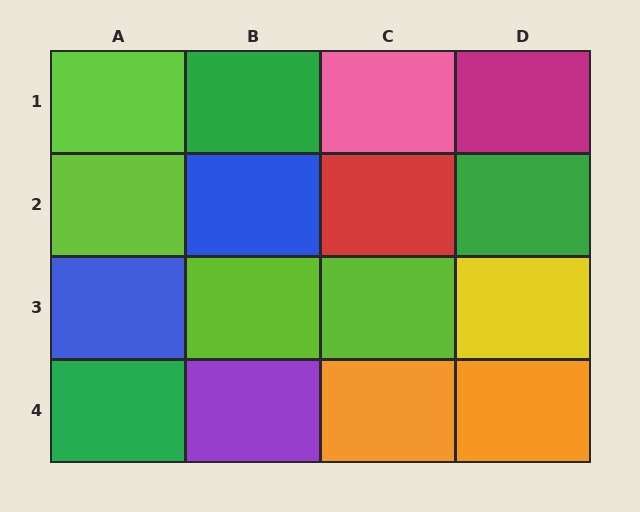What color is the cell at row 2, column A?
Lime.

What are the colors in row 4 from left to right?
Green, purple, orange, orange.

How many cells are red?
1 cell is red.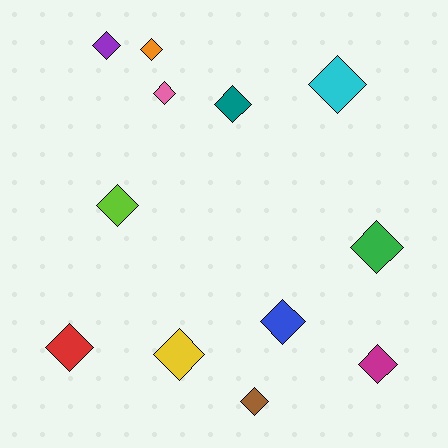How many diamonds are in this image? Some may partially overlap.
There are 12 diamonds.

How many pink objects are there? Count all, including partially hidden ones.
There is 1 pink object.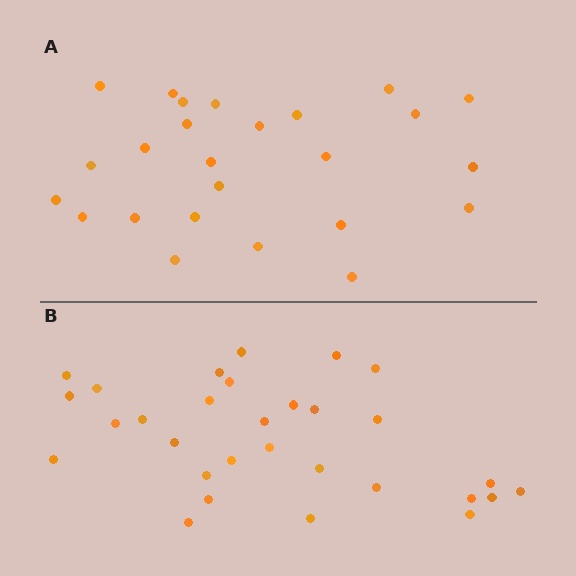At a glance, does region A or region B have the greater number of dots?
Region B (the bottom region) has more dots.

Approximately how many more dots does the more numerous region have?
Region B has about 5 more dots than region A.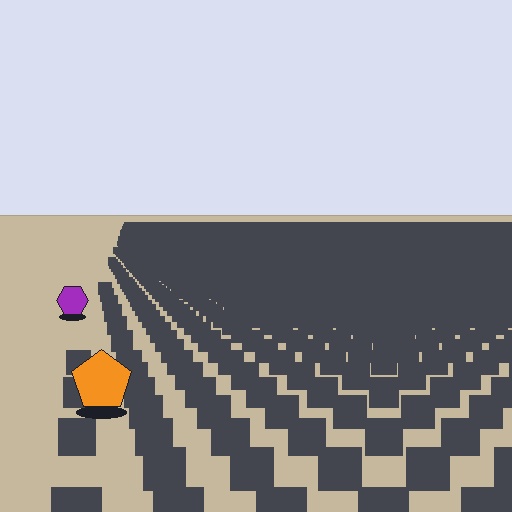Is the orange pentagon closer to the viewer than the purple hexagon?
Yes. The orange pentagon is closer — you can tell from the texture gradient: the ground texture is coarser near it.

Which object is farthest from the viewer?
The purple hexagon is farthest from the viewer. It appears smaller and the ground texture around it is denser.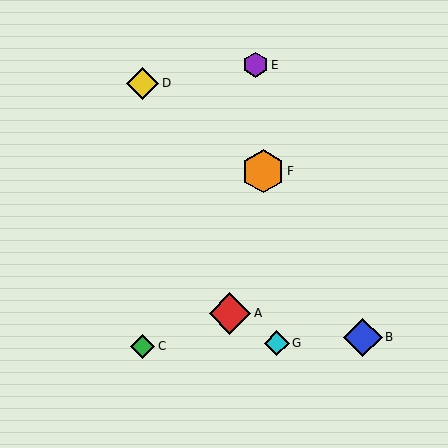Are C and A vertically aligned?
No, C is at x≈143 and A is at x≈230.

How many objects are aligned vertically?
2 objects (C, D) are aligned vertically.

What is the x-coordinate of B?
Object B is at x≈363.